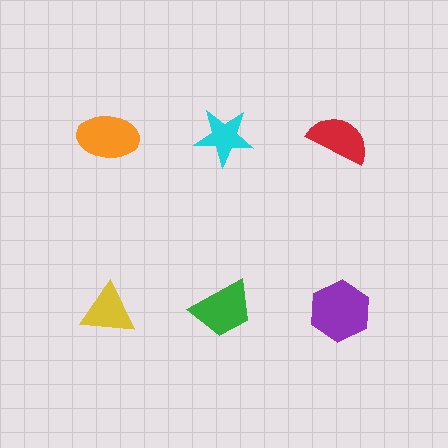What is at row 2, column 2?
A green trapezoid.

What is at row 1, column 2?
A cyan star.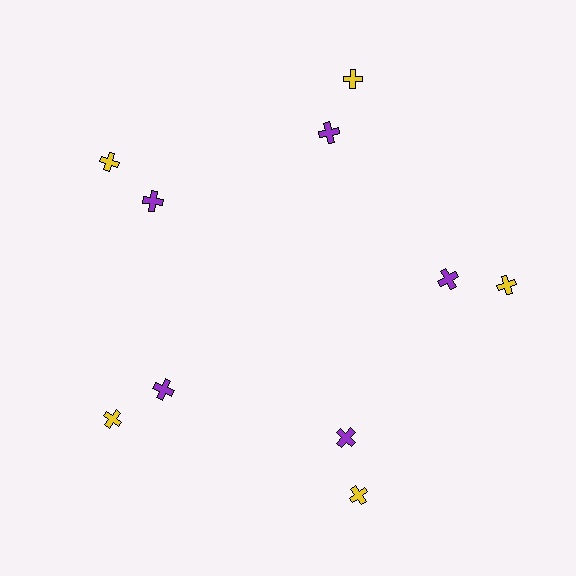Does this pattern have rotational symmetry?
Yes, this pattern has 5-fold rotational symmetry. It looks the same after rotating 72 degrees around the center.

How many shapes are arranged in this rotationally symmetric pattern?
There are 10 shapes, arranged in 5 groups of 2.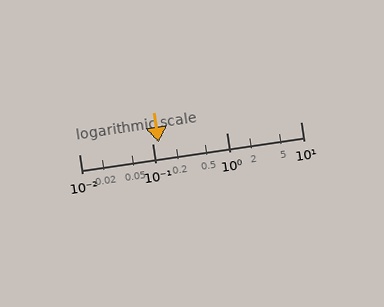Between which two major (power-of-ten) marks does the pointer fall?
The pointer is between 0.1 and 1.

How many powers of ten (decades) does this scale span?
The scale spans 3 decades, from 0.01 to 10.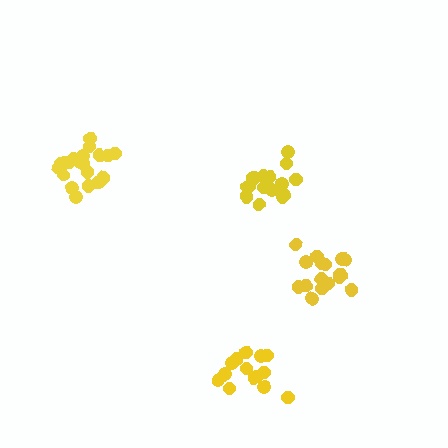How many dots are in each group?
Group 1: 21 dots, Group 2: 17 dots, Group 3: 17 dots, Group 4: 15 dots (70 total).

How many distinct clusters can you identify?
There are 4 distinct clusters.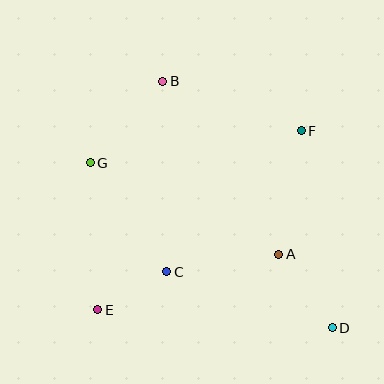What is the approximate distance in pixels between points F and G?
The distance between F and G is approximately 213 pixels.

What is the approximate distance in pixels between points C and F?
The distance between C and F is approximately 195 pixels.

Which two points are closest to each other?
Points C and E are closest to each other.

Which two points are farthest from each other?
Points B and D are farthest from each other.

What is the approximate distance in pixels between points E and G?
The distance between E and G is approximately 147 pixels.